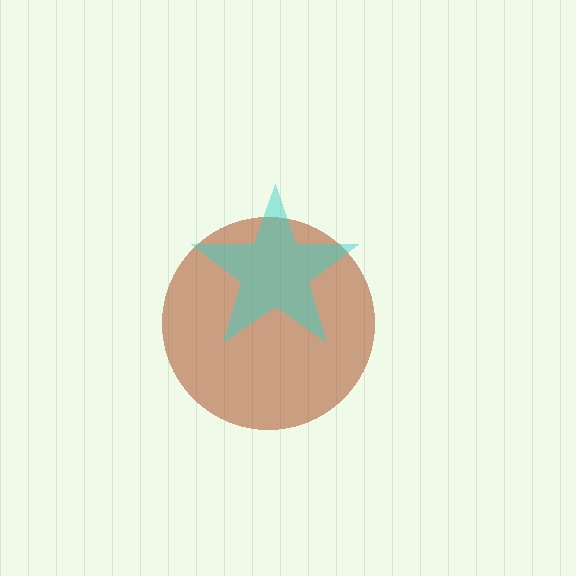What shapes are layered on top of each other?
The layered shapes are: a brown circle, a cyan star.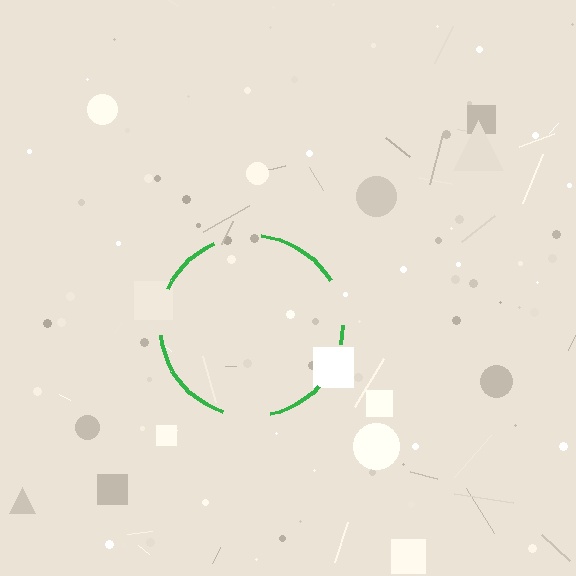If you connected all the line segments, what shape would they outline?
They would outline a circle.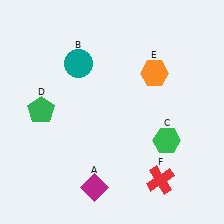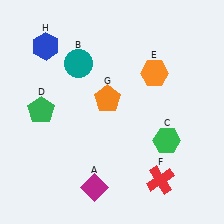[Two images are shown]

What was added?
An orange pentagon (G), a blue hexagon (H) were added in Image 2.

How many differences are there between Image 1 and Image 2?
There are 2 differences between the two images.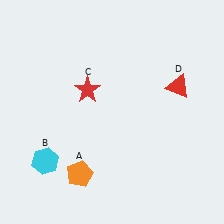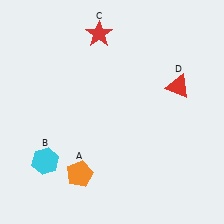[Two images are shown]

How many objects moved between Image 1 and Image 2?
1 object moved between the two images.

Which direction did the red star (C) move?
The red star (C) moved up.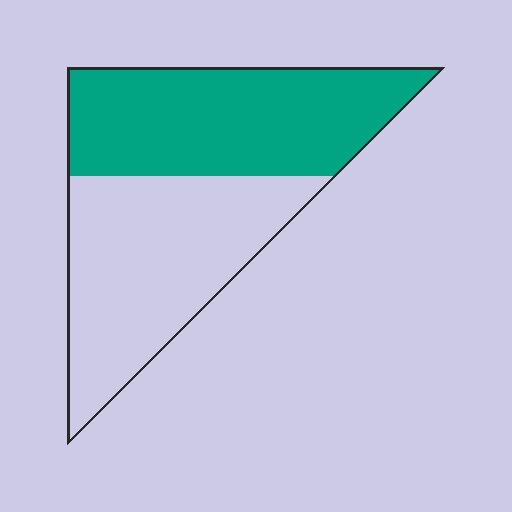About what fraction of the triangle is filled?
About one half (1/2).